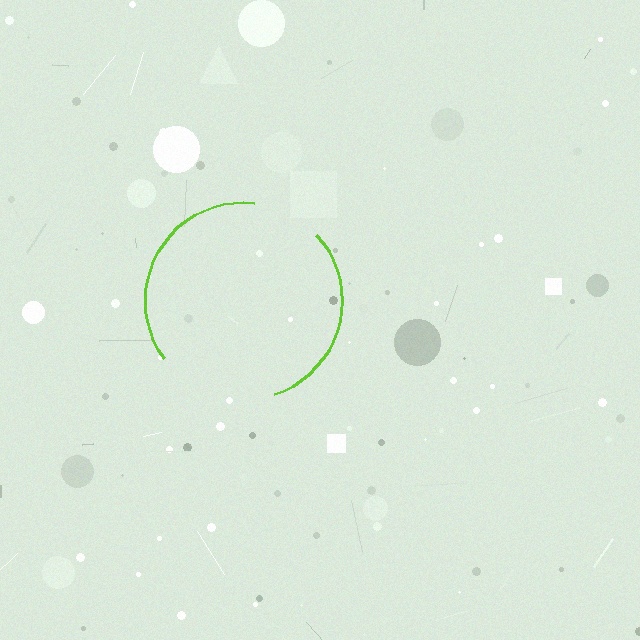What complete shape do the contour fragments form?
The contour fragments form a circle.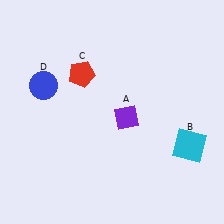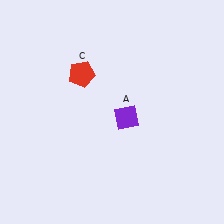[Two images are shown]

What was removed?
The blue circle (D), the cyan square (B) were removed in Image 2.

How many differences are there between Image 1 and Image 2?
There are 2 differences between the two images.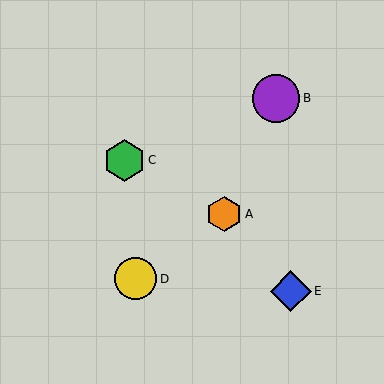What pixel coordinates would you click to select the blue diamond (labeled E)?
Click at (291, 291) to select the blue diamond E.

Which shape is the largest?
The purple circle (labeled B) is the largest.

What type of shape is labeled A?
Shape A is an orange hexagon.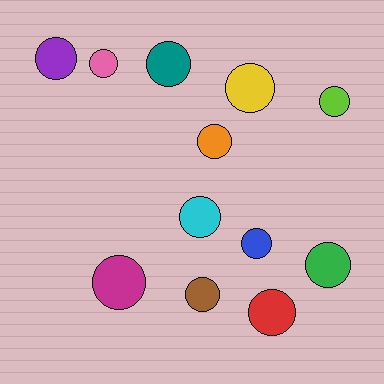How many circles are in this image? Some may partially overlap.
There are 12 circles.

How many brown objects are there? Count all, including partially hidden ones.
There is 1 brown object.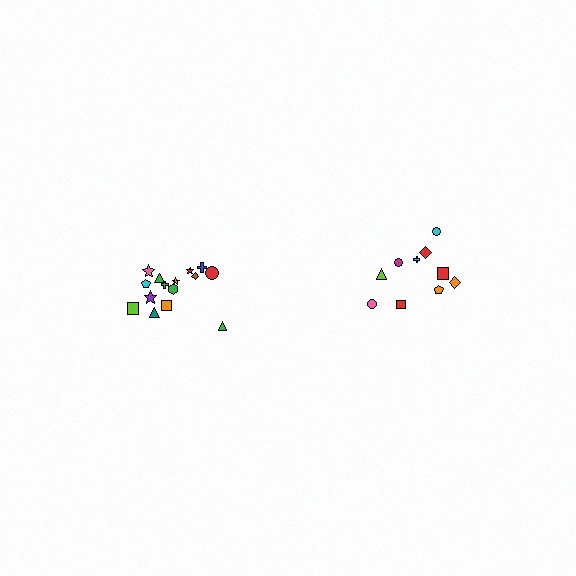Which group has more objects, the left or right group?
The left group.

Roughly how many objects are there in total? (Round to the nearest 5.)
Roughly 25 objects in total.